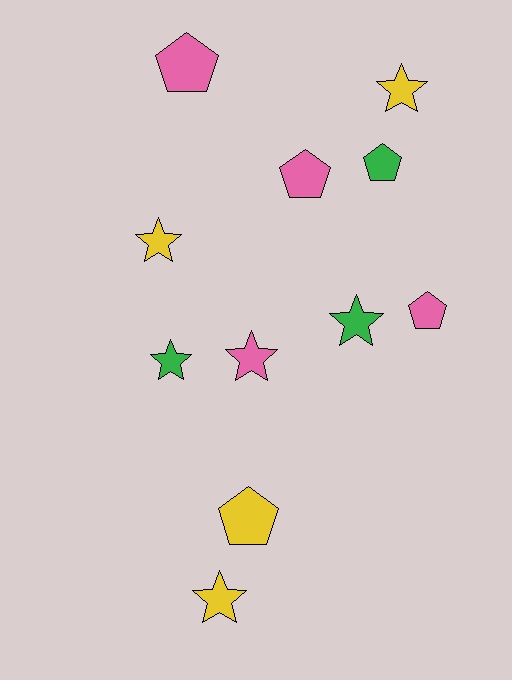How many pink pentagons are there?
There are 3 pink pentagons.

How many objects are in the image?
There are 11 objects.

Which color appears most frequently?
Pink, with 4 objects.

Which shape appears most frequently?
Star, with 6 objects.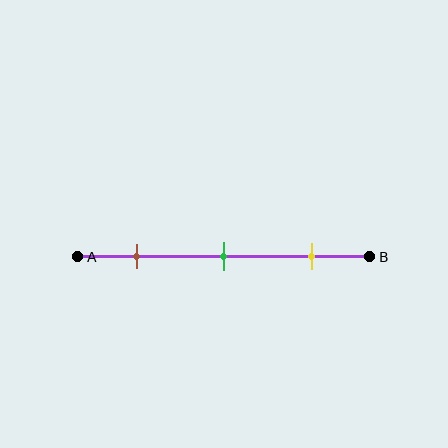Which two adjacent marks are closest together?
The brown and green marks are the closest adjacent pair.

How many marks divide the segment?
There are 3 marks dividing the segment.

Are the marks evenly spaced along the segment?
Yes, the marks are approximately evenly spaced.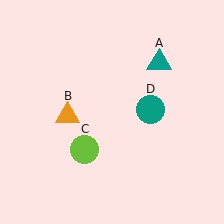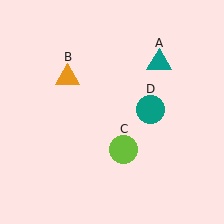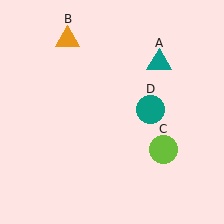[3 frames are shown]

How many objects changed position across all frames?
2 objects changed position: orange triangle (object B), lime circle (object C).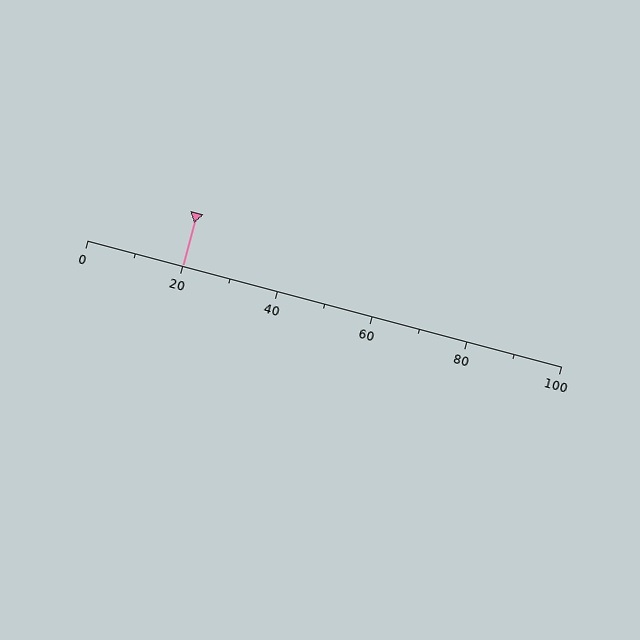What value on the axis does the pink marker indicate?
The marker indicates approximately 20.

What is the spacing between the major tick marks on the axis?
The major ticks are spaced 20 apart.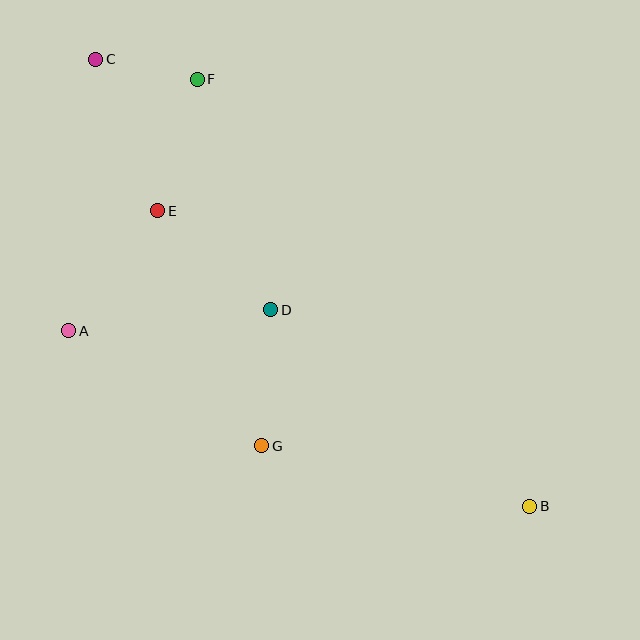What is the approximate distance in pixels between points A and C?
The distance between A and C is approximately 273 pixels.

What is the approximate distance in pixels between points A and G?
The distance between A and G is approximately 225 pixels.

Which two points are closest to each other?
Points C and F are closest to each other.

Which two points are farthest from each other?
Points B and C are farthest from each other.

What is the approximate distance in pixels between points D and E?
The distance between D and E is approximately 150 pixels.